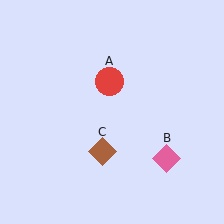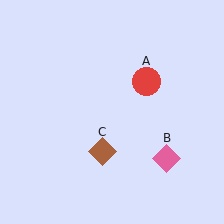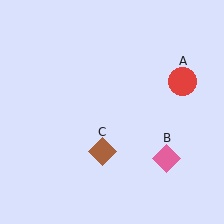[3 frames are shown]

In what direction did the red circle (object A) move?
The red circle (object A) moved right.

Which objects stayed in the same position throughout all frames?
Pink diamond (object B) and brown diamond (object C) remained stationary.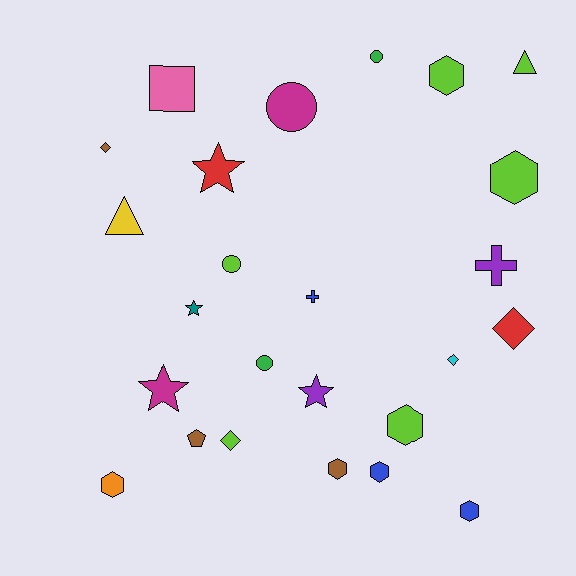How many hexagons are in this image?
There are 7 hexagons.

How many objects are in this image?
There are 25 objects.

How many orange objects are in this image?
There is 1 orange object.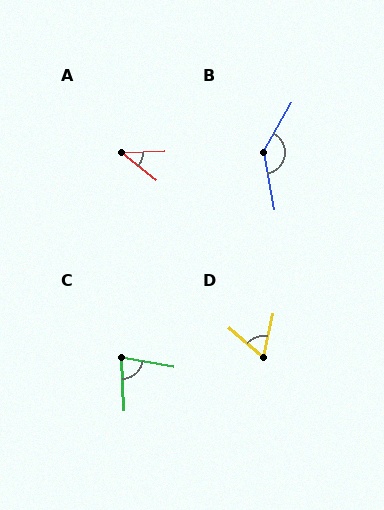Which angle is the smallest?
A, at approximately 41 degrees.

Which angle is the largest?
B, at approximately 140 degrees.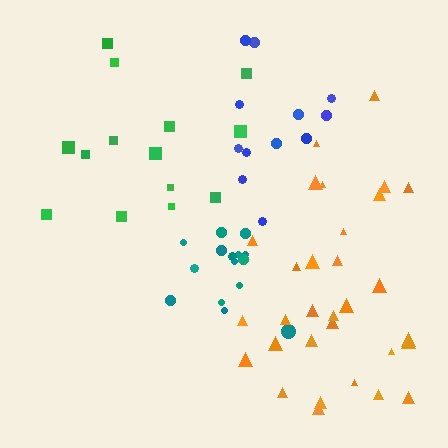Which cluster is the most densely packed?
Teal.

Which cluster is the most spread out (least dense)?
Green.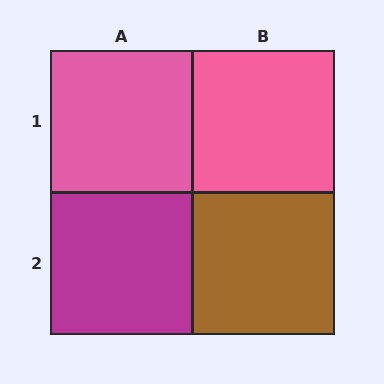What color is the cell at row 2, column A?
Magenta.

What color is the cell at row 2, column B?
Brown.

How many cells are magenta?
1 cell is magenta.